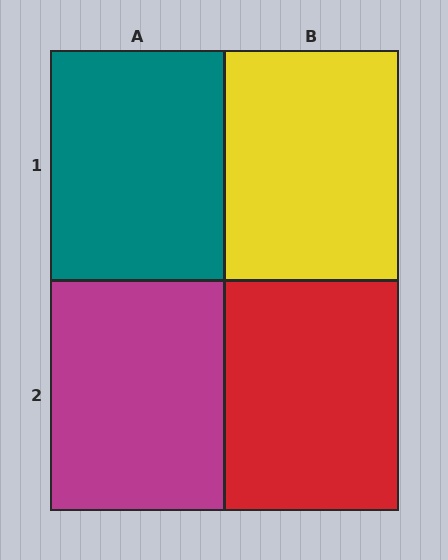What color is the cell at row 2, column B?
Red.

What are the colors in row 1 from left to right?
Teal, yellow.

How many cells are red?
1 cell is red.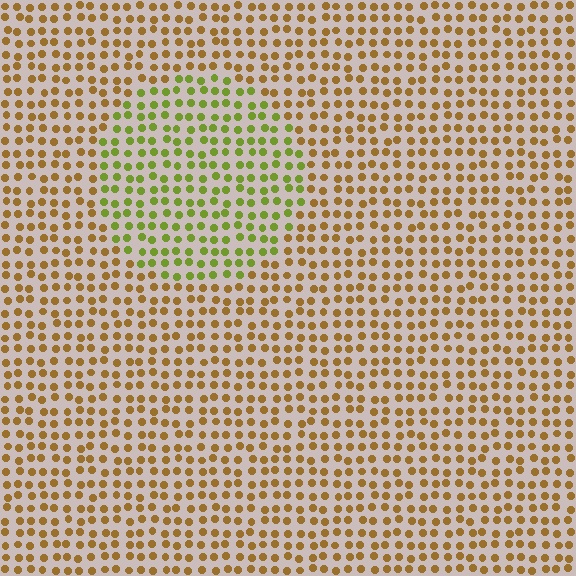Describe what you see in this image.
The image is filled with small brown elements in a uniform arrangement. A circle-shaped region is visible where the elements are tinted to a slightly different hue, forming a subtle color boundary.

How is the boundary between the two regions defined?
The boundary is defined purely by a slight shift in hue (about 45 degrees). Spacing, size, and orientation are identical on both sides.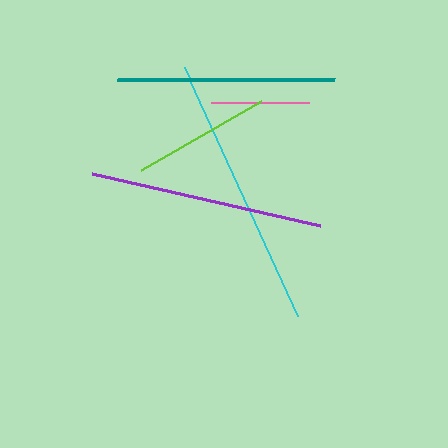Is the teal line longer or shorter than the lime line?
The teal line is longer than the lime line.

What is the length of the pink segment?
The pink segment is approximately 98 pixels long.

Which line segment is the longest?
The cyan line is the longest at approximately 274 pixels.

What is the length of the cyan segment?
The cyan segment is approximately 274 pixels long.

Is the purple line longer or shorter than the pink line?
The purple line is longer than the pink line.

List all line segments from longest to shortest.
From longest to shortest: cyan, purple, teal, lime, pink.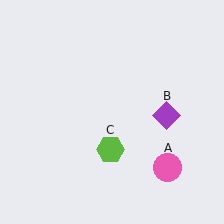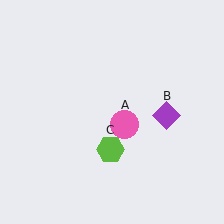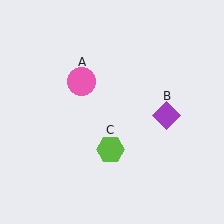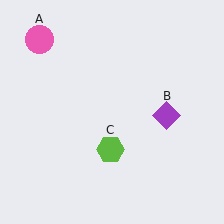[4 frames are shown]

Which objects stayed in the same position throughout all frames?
Purple diamond (object B) and lime hexagon (object C) remained stationary.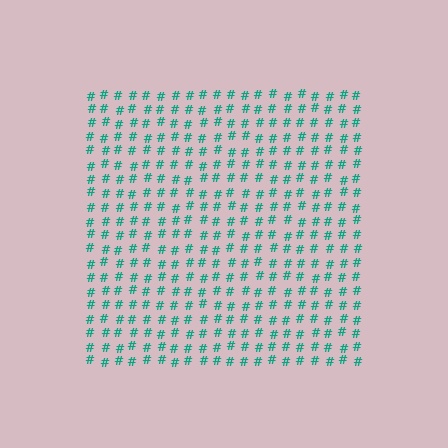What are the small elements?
The small elements are hash symbols.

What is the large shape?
The large shape is a square.